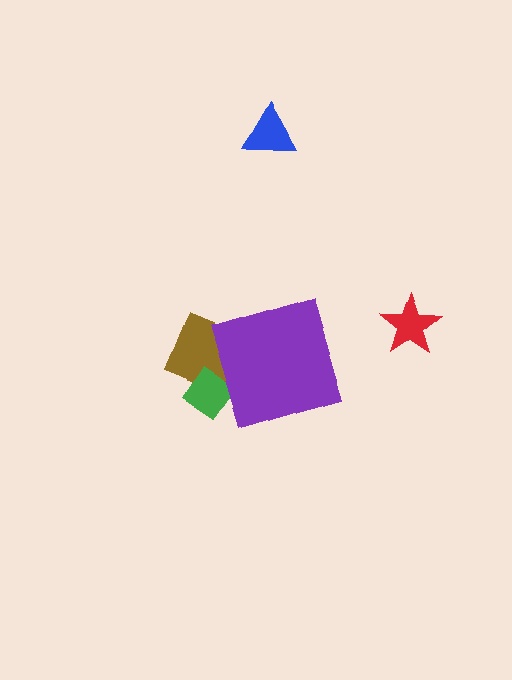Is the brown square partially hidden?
Yes, the brown square is partially hidden behind the purple diamond.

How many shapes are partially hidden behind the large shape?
2 shapes are partially hidden.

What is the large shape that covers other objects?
A purple diamond.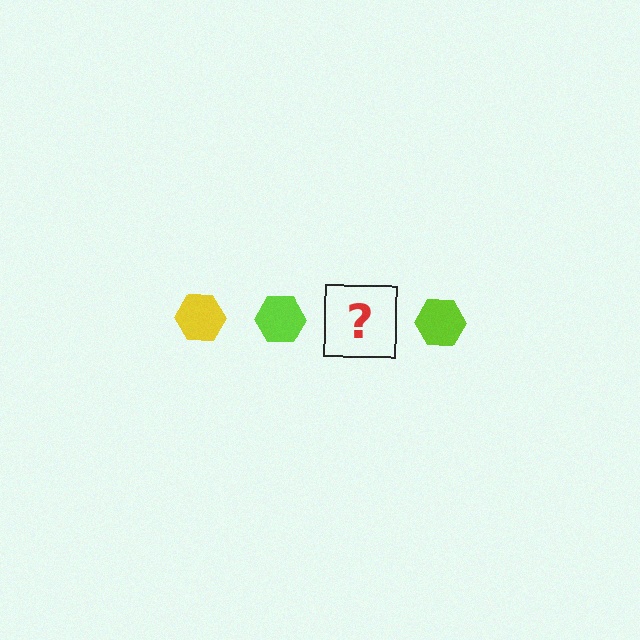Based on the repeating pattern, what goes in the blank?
The blank should be a yellow hexagon.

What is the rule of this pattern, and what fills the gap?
The rule is that the pattern cycles through yellow, lime hexagons. The gap should be filled with a yellow hexagon.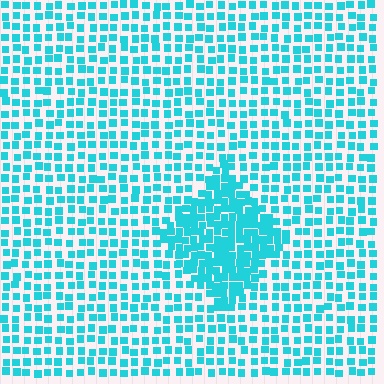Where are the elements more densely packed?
The elements are more densely packed inside the diamond boundary.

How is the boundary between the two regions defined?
The boundary is defined by a change in element density (approximately 2.0x ratio). All elements are the same color, size, and shape.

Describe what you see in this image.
The image contains small cyan elements arranged at two different densities. A diamond-shaped region is visible where the elements are more densely packed than the surrounding area.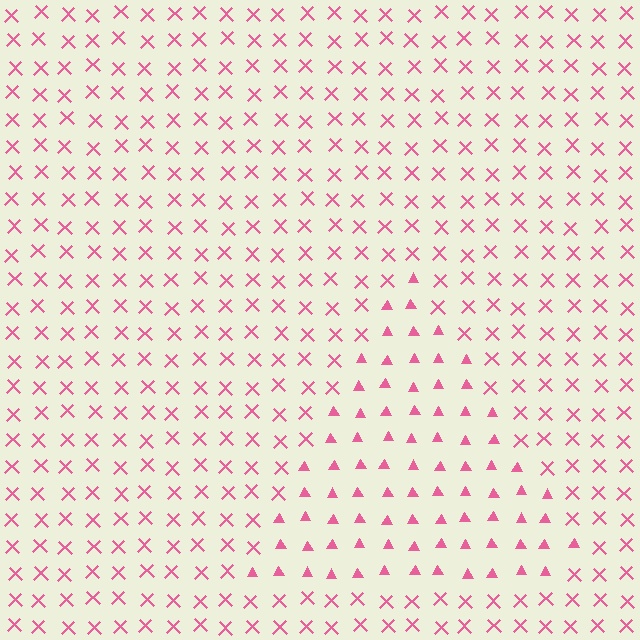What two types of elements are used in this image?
The image uses triangles inside the triangle region and X marks outside it.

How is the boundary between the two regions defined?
The boundary is defined by a change in element shape: triangles inside vs. X marks outside. All elements share the same color and spacing.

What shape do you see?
I see a triangle.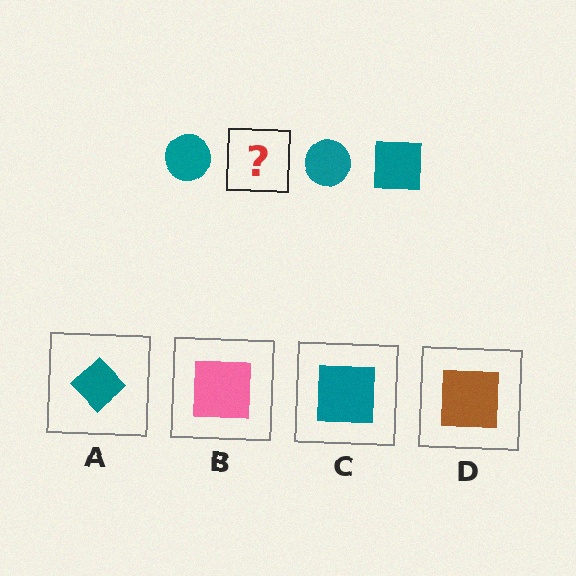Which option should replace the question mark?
Option C.